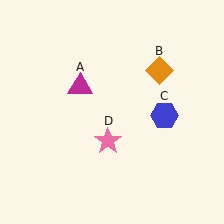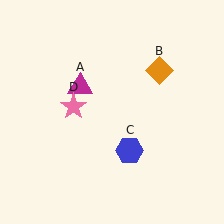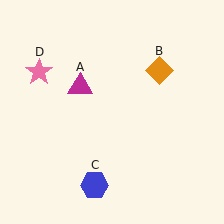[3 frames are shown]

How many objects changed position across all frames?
2 objects changed position: blue hexagon (object C), pink star (object D).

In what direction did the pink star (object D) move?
The pink star (object D) moved up and to the left.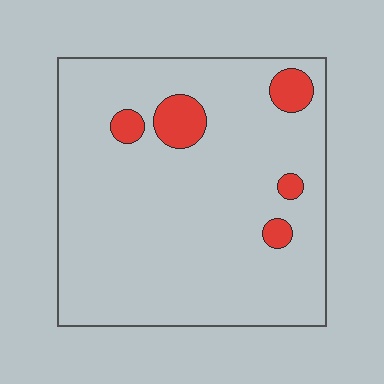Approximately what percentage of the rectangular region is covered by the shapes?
Approximately 10%.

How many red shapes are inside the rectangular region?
5.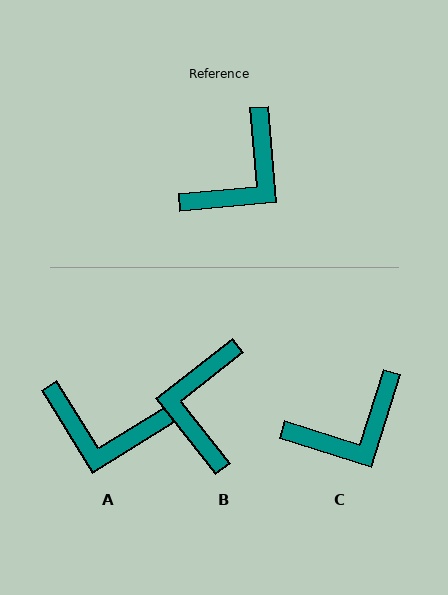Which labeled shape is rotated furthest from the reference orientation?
B, about 147 degrees away.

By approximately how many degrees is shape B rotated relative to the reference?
Approximately 147 degrees clockwise.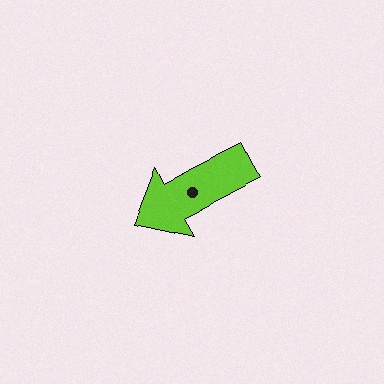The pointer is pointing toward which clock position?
Roughly 8 o'clock.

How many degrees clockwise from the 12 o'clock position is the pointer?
Approximately 242 degrees.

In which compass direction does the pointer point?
Southwest.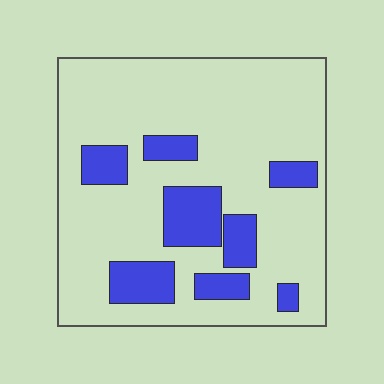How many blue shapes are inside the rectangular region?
8.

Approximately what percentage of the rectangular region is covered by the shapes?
Approximately 20%.